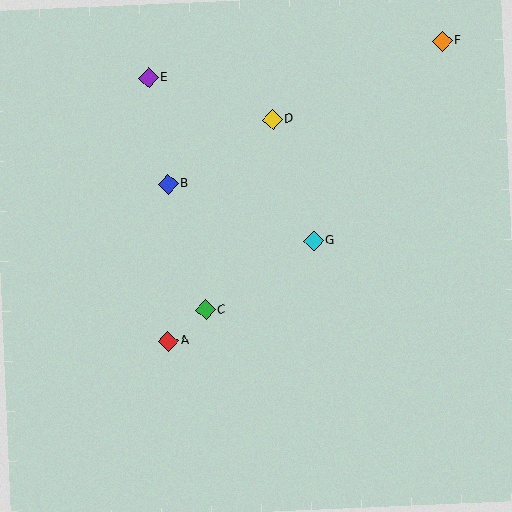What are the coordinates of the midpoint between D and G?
The midpoint between D and G is at (293, 180).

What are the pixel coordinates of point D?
Point D is at (272, 120).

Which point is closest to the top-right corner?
Point F is closest to the top-right corner.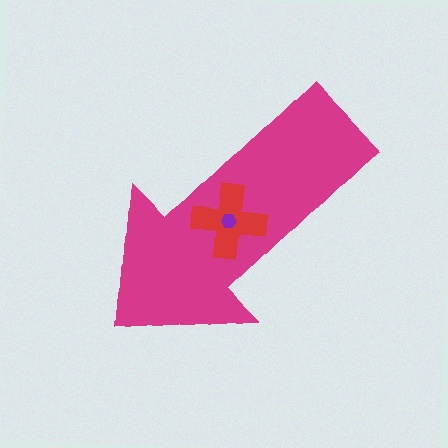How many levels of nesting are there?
3.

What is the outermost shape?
The magenta arrow.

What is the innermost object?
The purple hexagon.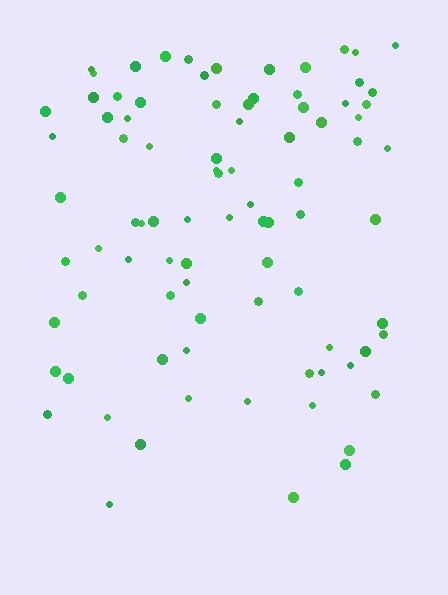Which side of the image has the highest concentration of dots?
The top.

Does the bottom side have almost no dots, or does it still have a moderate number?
Still a moderate number, just noticeably fewer than the top.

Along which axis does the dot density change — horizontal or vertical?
Vertical.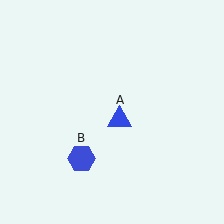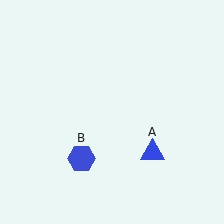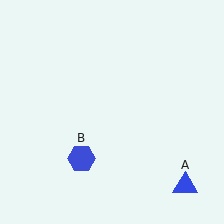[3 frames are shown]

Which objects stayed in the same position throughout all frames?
Blue hexagon (object B) remained stationary.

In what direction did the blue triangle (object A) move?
The blue triangle (object A) moved down and to the right.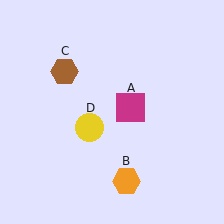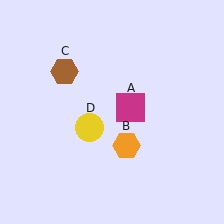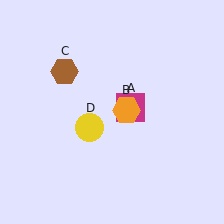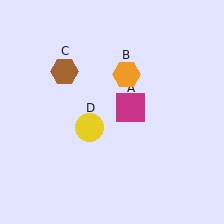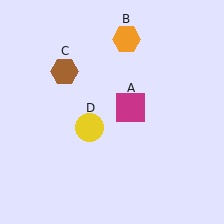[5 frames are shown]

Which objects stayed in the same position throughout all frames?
Magenta square (object A) and brown hexagon (object C) and yellow circle (object D) remained stationary.